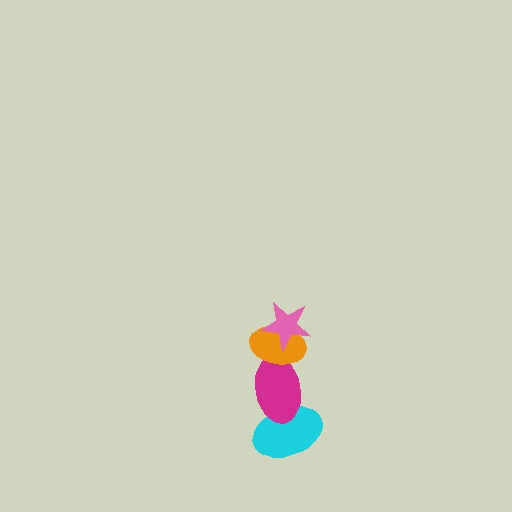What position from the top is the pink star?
The pink star is 1st from the top.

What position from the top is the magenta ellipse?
The magenta ellipse is 3rd from the top.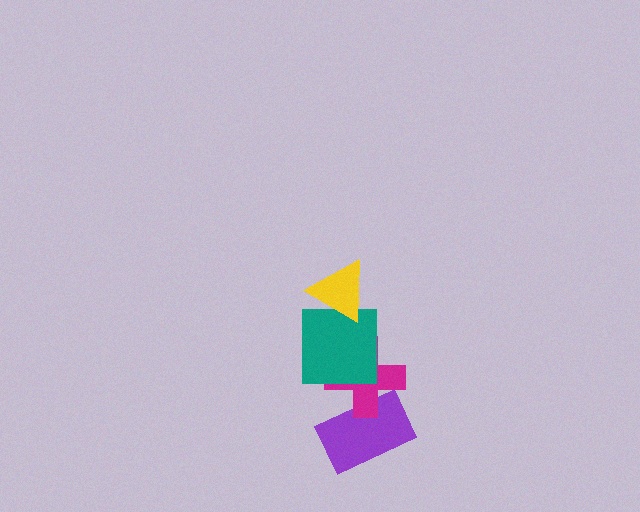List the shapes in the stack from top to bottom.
From top to bottom: the yellow triangle, the teal square, the magenta cross, the purple rectangle.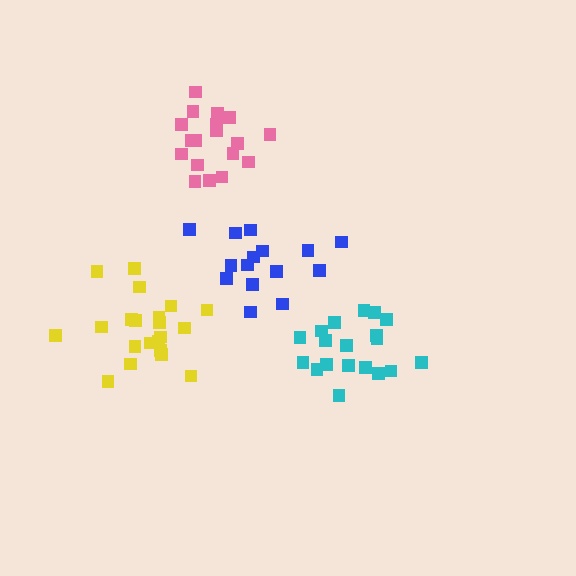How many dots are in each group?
Group 1: 15 dots, Group 2: 18 dots, Group 3: 21 dots, Group 4: 19 dots (73 total).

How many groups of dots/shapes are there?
There are 4 groups.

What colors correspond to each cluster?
The clusters are colored: blue, pink, yellow, cyan.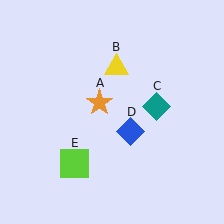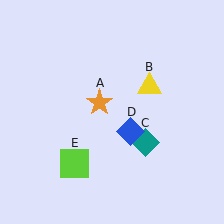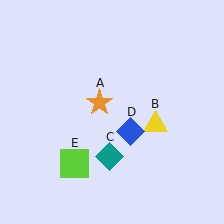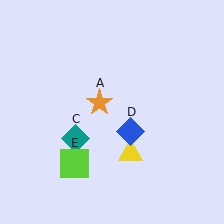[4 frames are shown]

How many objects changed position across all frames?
2 objects changed position: yellow triangle (object B), teal diamond (object C).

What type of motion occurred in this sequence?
The yellow triangle (object B), teal diamond (object C) rotated clockwise around the center of the scene.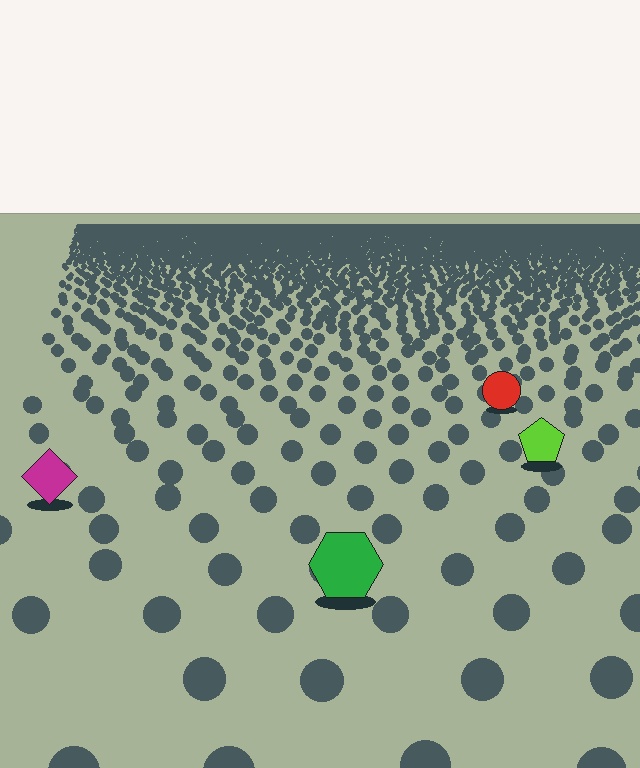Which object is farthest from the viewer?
The red circle is farthest from the viewer. It appears smaller and the ground texture around it is denser.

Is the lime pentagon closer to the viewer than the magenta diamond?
No. The magenta diamond is closer — you can tell from the texture gradient: the ground texture is coarser near it.